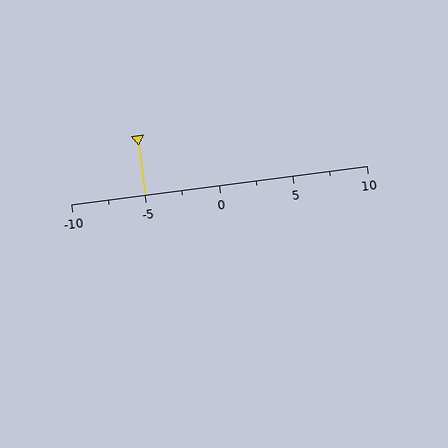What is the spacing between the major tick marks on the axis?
The major ticks are spaced 5 apart.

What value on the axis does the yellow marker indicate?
The marker indicates approximately -5.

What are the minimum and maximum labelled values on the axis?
The axis runs from -10 to 10.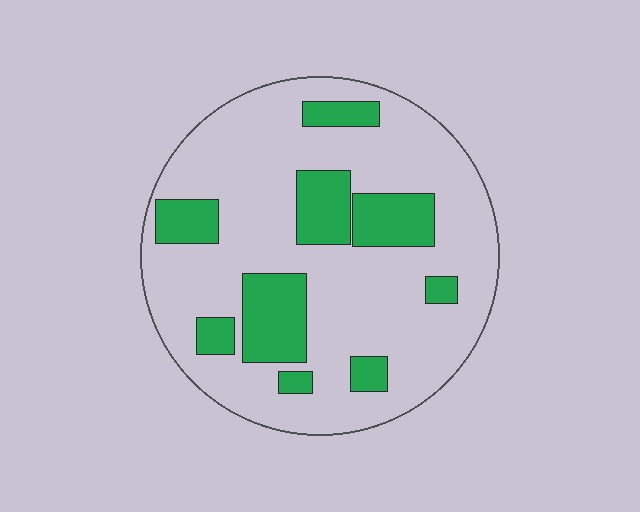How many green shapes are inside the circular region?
9.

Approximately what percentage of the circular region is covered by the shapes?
Approximately 25%.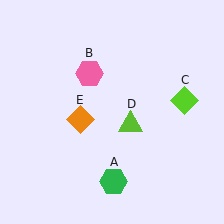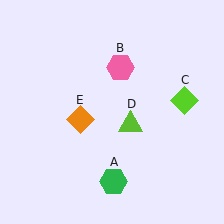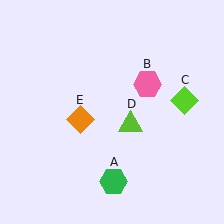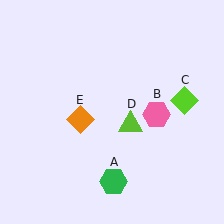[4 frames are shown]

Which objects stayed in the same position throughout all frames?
Green hexagon (object A) and lime diamond (object C) and lime triangle (object D) and orange diamond (object E) remained stationary.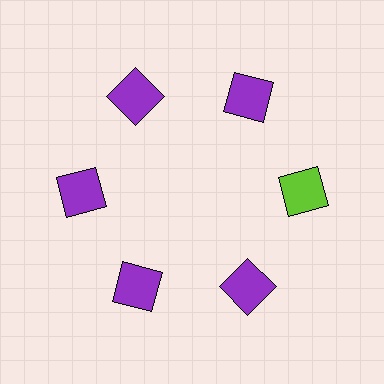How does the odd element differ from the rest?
It has a different color: lime instead of purple.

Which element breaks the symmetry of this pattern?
The lime square at roughly the 3 o'clock position breaks the symmetry. All other shapes are purple squares.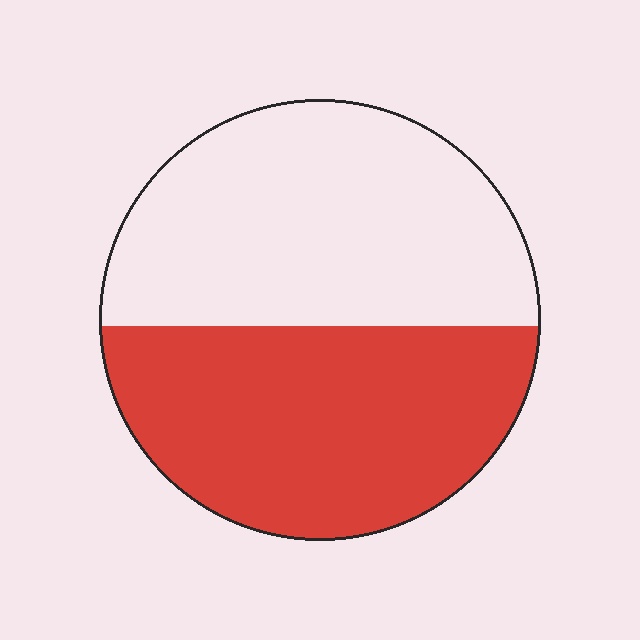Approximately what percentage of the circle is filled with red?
Approximately 50%.